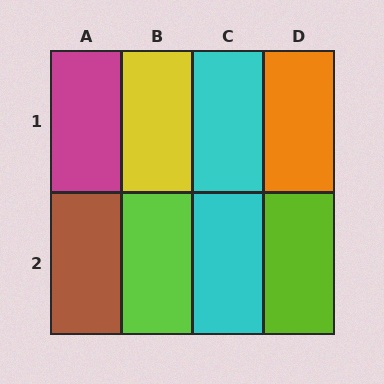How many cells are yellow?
1 cell is yellow.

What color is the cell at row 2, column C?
Cyan.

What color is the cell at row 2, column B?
Lime.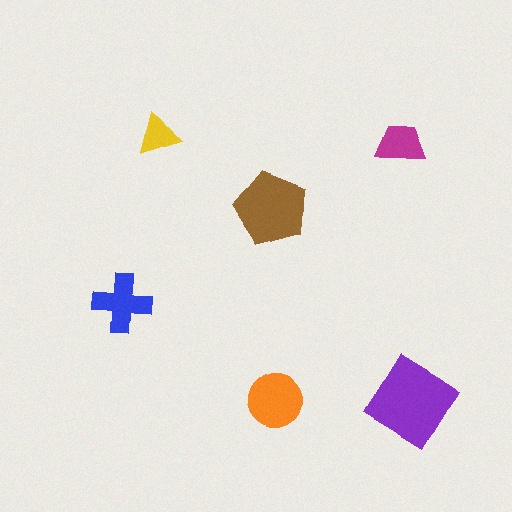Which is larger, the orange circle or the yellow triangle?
The orange circle.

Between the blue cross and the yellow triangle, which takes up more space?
The blue cross.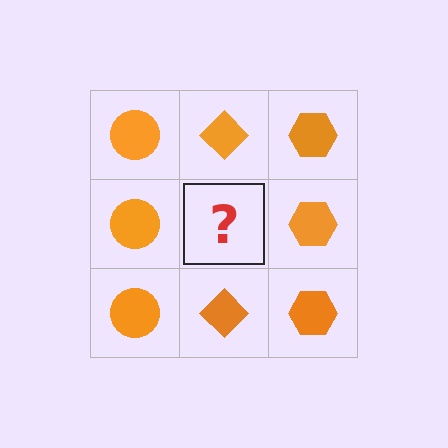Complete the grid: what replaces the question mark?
The question mark should be replaced with an orange diamond.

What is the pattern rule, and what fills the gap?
The rule is that each column has a consistent shape. The gap should be filled with an orange diamond.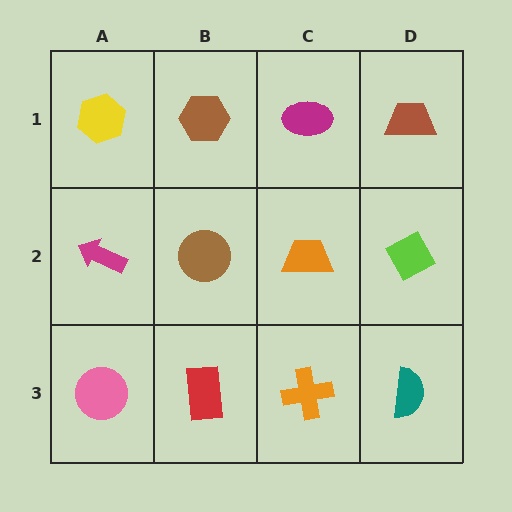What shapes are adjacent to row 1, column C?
An orange trapezoid (row 2, column C), a brown hexagon (row 1, column B), a brown trapezoid (row 1, column D).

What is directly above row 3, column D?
A lime diamond.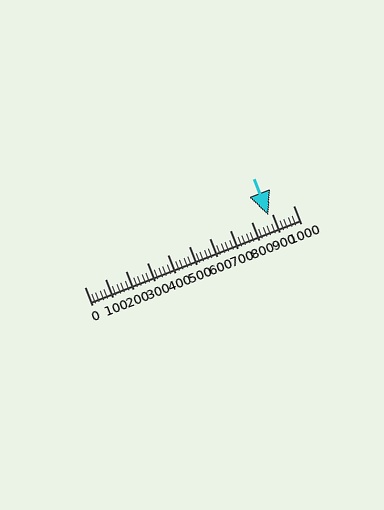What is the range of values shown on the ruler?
The ruler shows values from 0 to 1000.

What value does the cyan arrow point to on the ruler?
The cyan arrow points to approximately 880.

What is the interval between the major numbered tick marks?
The major tick marks are spaced 100 units apart.